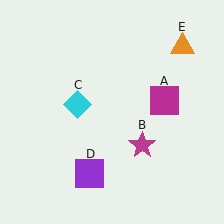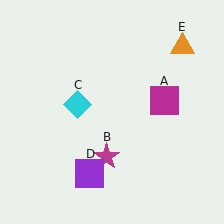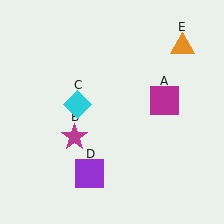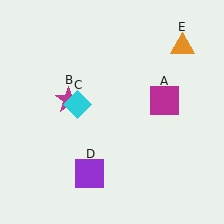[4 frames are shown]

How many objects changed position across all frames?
1 object changed position: magenta star (object B).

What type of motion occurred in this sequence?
The magenta star (object B) rotated clockwise around the center of the scene.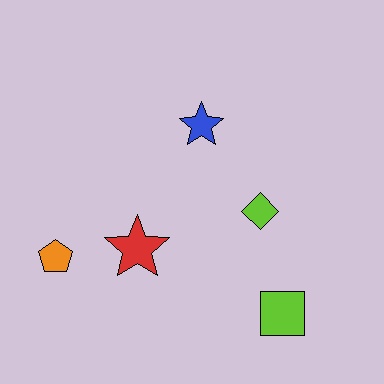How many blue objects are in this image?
There is 1 blue object.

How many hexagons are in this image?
There are no hexagons.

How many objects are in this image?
There are 5 objects.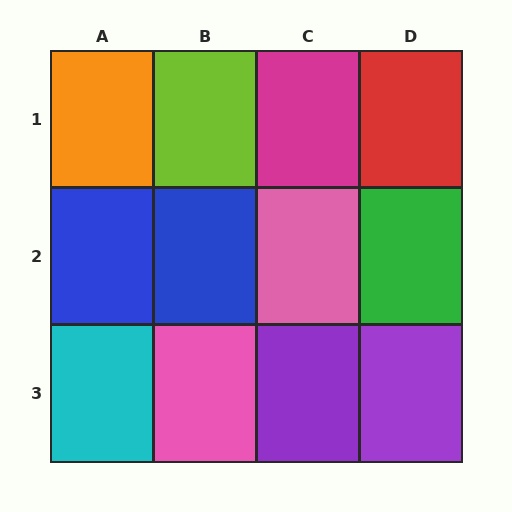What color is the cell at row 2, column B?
Blue.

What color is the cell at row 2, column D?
Green.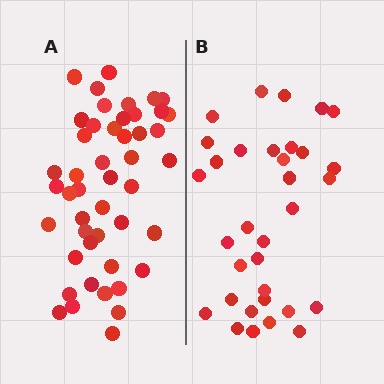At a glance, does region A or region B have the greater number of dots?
Region A (the left region) has more dots.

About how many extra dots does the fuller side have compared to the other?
Region A has approximately 15 more dots than region B.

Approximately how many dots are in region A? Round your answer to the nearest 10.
About 50 dots. (The exact count is 47, which rounds to 50.)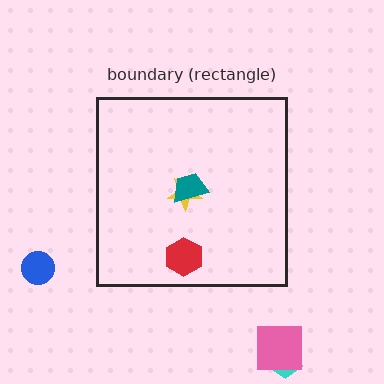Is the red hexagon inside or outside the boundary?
Inside.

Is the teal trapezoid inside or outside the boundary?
Inside.